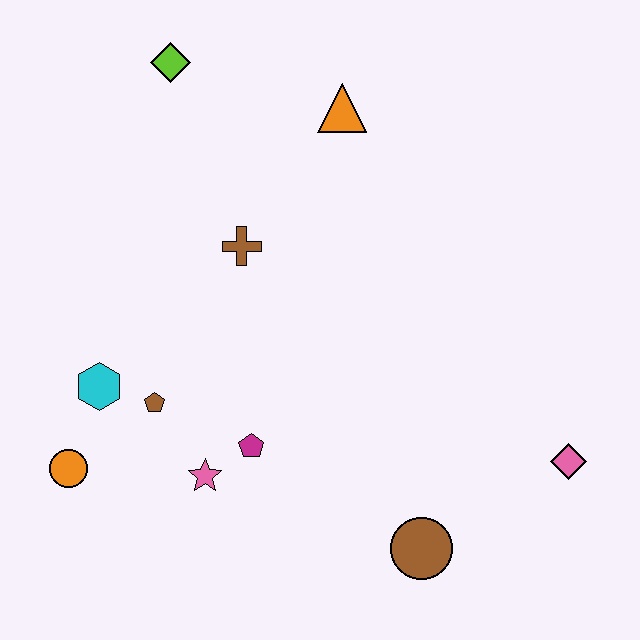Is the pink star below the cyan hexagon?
Yes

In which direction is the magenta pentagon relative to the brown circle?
The magenta pentagon is to the left of the brown circle.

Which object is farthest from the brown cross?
The pink diamond is farthest from the brown cross.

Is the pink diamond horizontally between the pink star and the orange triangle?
No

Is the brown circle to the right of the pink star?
Yes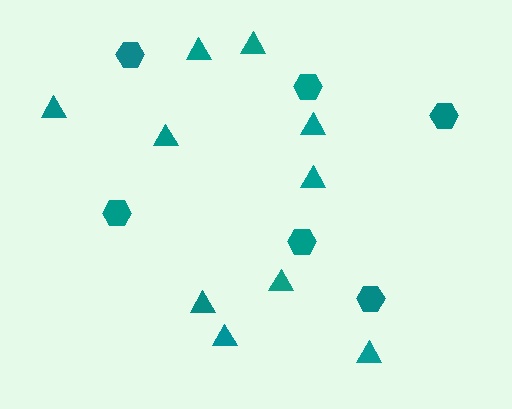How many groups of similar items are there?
There are 2 groups: one group of hexagons (6) and one group of triangles (10).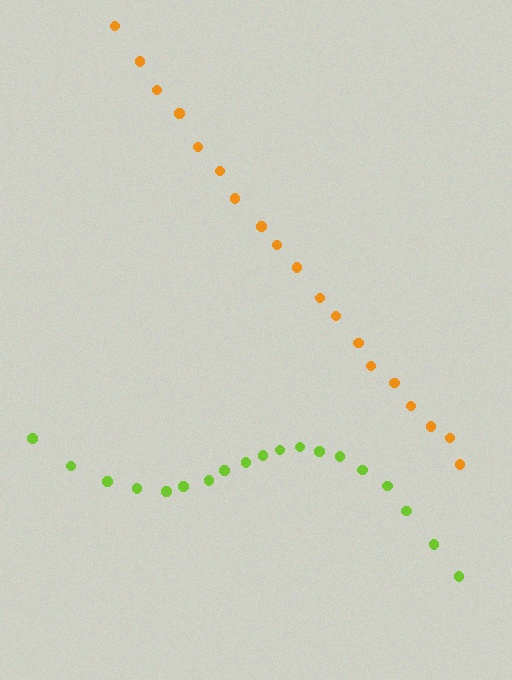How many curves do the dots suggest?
There are 2 distinct paths.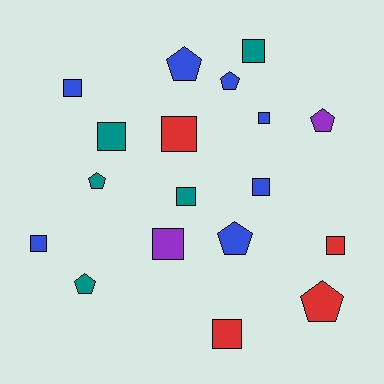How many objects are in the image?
There are 18 objects.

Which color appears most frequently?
Blue, with 7 objects.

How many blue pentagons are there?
There are 3 blue pentagons.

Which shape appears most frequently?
Square, with 11 objects.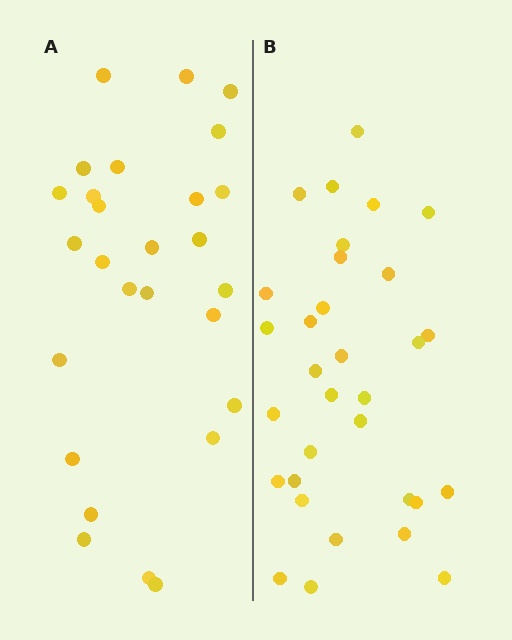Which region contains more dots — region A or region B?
Region B (the right region) has more dots.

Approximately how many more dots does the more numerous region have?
Region B has about 5 more dots than region A.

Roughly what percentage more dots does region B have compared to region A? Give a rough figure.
About 20% more.